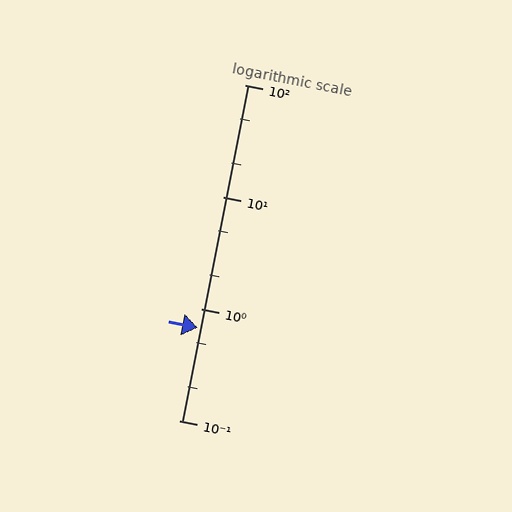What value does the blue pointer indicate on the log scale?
The pointer indicates approximately 0.67.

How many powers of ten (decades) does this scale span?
The scale spans 3 decades, from 0.1 to 100.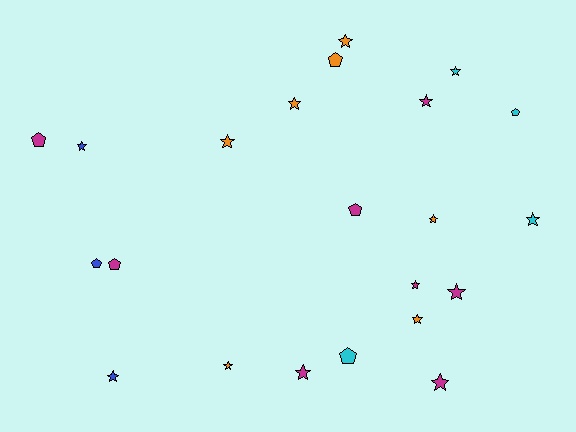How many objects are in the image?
There are 22 objects.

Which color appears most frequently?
Magenta, with 8 objects.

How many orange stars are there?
There are 6 orange stars.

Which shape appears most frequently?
Star, with 15 objects.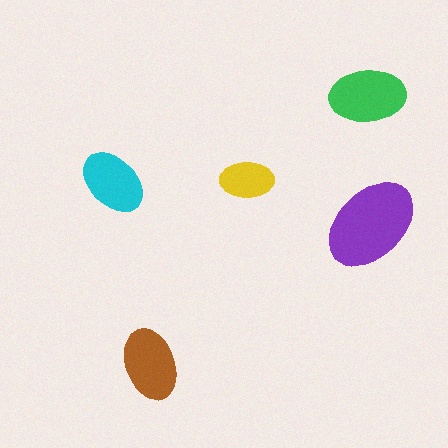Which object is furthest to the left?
The cyan ellipse is leftmost.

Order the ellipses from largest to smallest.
the purple one, the green one, the brown one, the cyan one, the yellow one.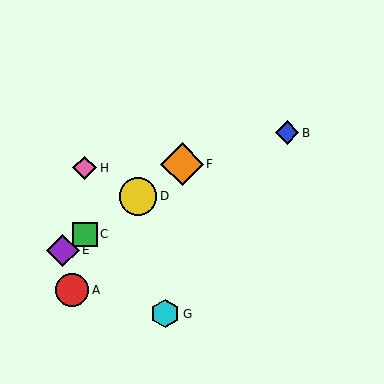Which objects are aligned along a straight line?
Objects C, D, E, F are aligned along a straight line.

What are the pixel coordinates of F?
Object F is at (182, 164).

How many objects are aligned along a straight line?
4 objects (C, D, E, F) are aligned along a straight line.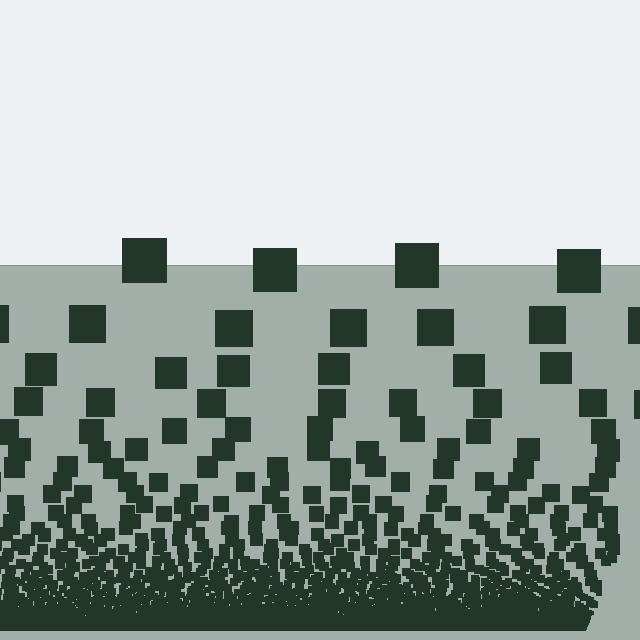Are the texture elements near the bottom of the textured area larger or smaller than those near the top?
Smaller. The gradient is inverted — elements near the bottom are smaller and denser.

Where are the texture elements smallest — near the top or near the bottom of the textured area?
Near the bottom.